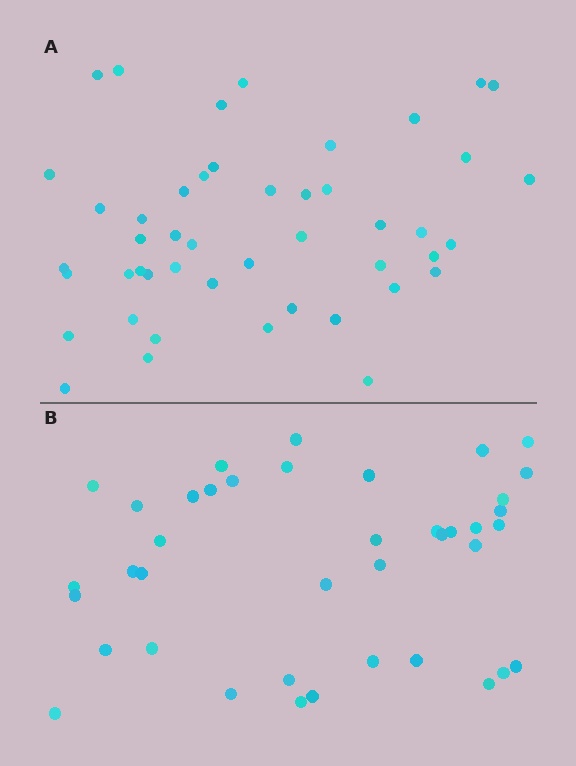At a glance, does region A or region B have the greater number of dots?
Region A (the top region) has more dots.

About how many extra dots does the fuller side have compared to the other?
Region A has roughly 8 or so more dots than region B.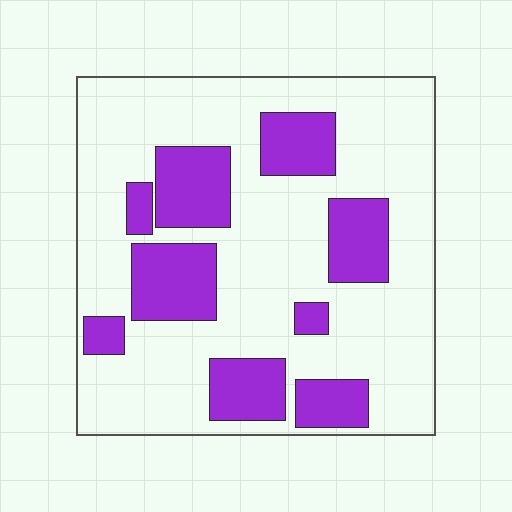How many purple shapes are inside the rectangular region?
9.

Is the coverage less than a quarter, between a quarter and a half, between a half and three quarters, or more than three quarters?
Between a quarter and a half.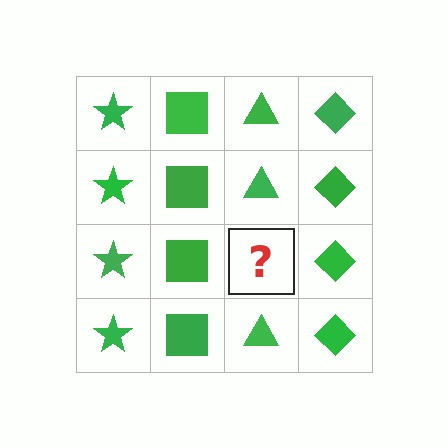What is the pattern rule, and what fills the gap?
The rule is that each column has a consistent shape. The gap should be filled with a green triangle.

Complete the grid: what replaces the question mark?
The question mark should be replaced with a green triangle.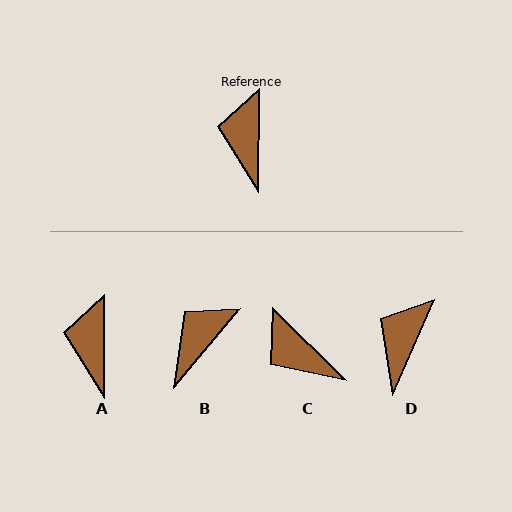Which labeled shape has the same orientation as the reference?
A.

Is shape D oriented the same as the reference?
No, it is off by about 24 degrees.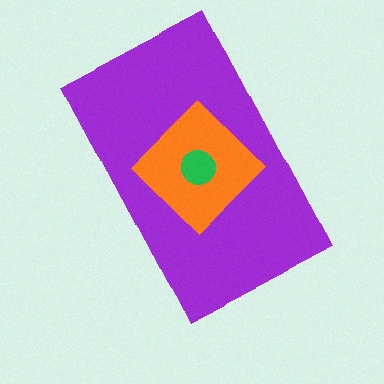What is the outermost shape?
The purple rectangle.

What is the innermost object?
The green circle.